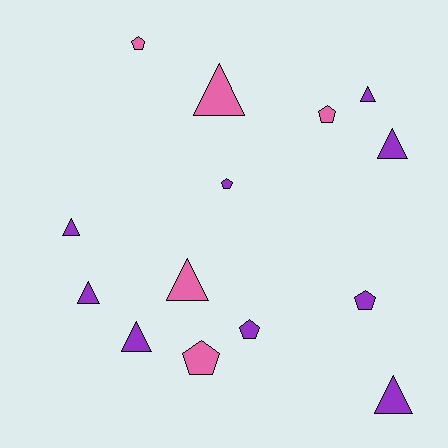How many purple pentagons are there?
There are 3 purple pentagons.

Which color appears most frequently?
Purple, with 9 objects.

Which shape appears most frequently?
Triangle, with 8 objects.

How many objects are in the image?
There are 14 objects.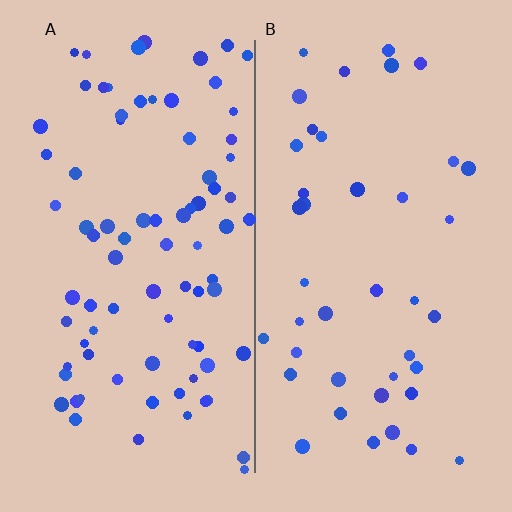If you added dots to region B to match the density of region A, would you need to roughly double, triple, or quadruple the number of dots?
Approximately double.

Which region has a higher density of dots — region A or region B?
A (the left).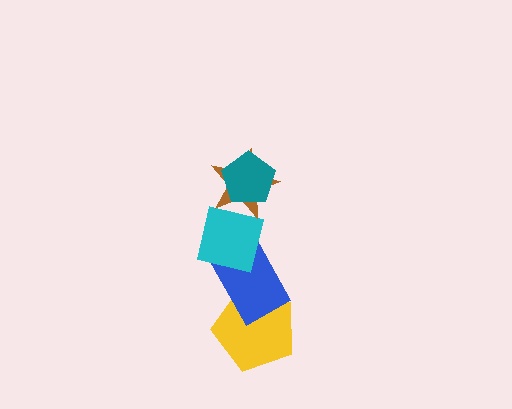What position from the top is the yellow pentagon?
The yellow pentagon is 5th from the top.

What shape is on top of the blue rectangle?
The cyan square is on top of the blue rectangle.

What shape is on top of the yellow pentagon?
The blue rectangle is on top of the yellow pentagon.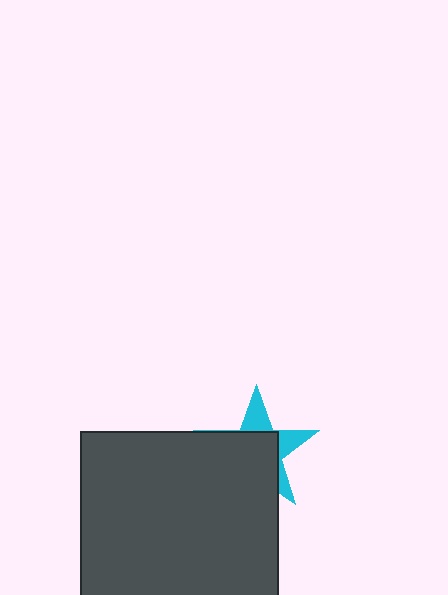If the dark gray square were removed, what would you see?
You would see the complete cyan star.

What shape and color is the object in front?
The object in front is a dark gray square.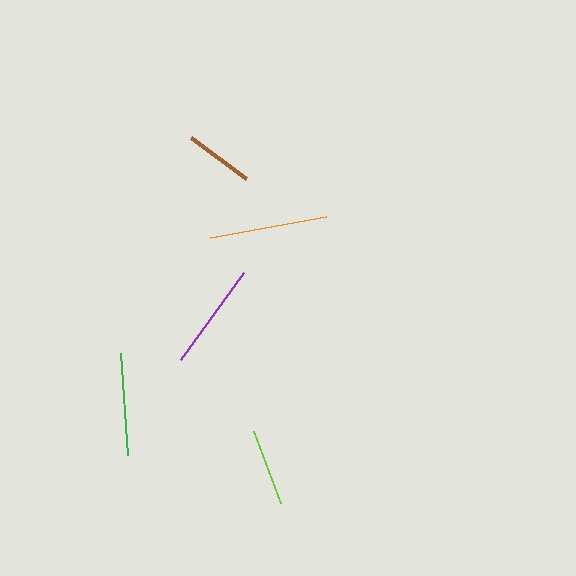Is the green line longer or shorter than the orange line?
The orange line is longer than the green line.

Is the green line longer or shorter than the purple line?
The purple line is longer than the green line.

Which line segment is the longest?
The orange line is the longest at approximately 118 pixels.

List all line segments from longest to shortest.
From longest to shortest: orange, purple, green, lime, brown.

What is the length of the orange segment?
The orange segment is approximately 118 pixels long.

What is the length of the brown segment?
The brown segment is approximately 69 pixels long.